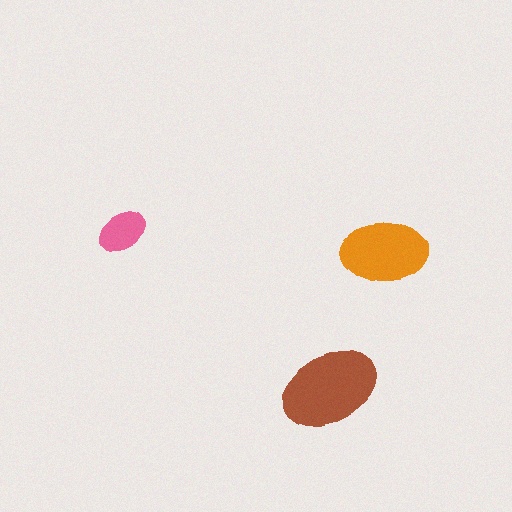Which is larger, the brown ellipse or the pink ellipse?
The brown one.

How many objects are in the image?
There are 3 objects in the image.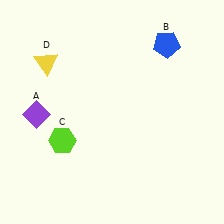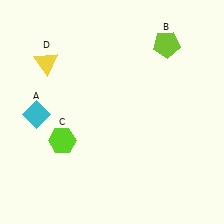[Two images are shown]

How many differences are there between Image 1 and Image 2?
There are 2 differences between the two images.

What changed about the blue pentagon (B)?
In Image 1, B is blue. In Image 2, it changed to lime.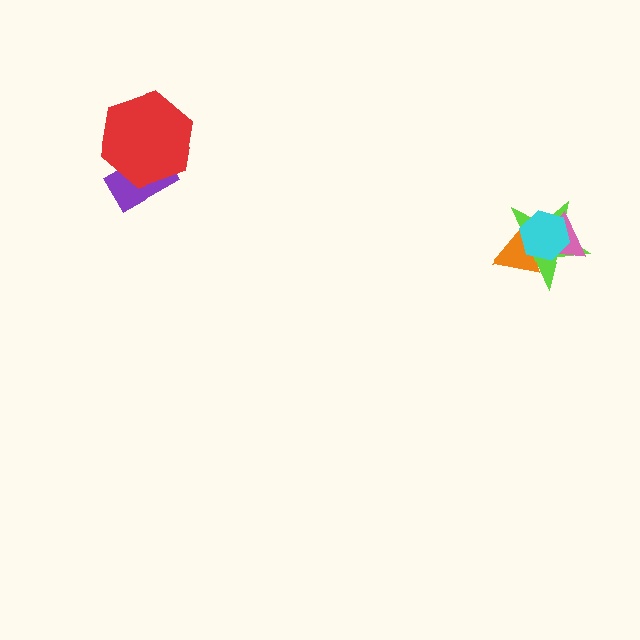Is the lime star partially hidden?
Yes, it is partially covered by another shape.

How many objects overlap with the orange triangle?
3 objects overlap with the orange triangle.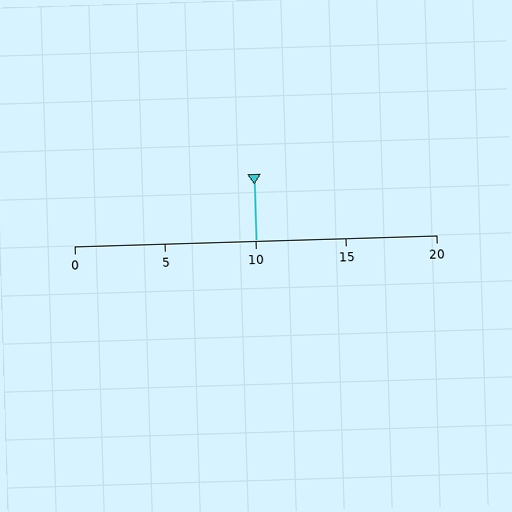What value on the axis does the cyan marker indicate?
The marker indicates approximately 10.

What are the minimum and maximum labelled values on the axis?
The axis runs from 0 to 20.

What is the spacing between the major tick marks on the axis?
The major ticks are spaced 5 apart.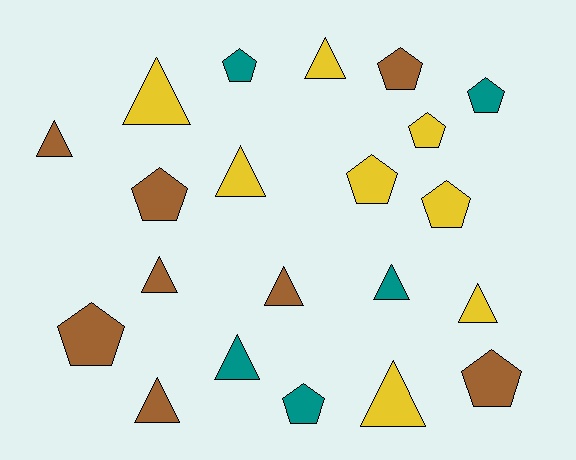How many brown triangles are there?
There are 4 brown triangles.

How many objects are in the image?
There are 21 objects.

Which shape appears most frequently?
Triangle, with 11 objects.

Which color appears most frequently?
Brown, with 8 objects.